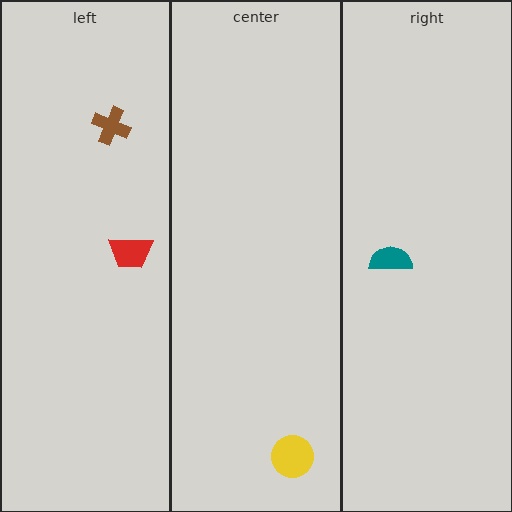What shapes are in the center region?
The yellow circle.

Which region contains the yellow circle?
The center region.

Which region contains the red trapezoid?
The left region.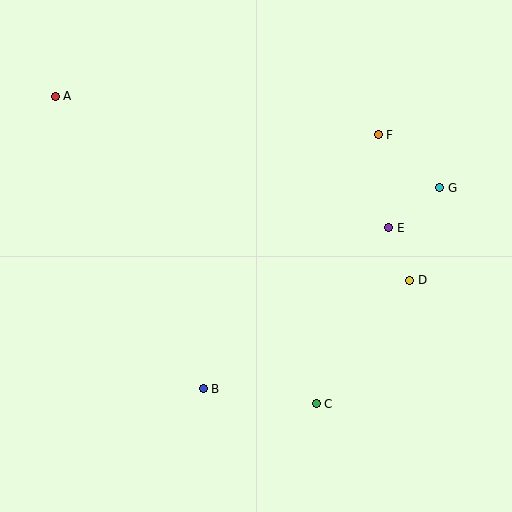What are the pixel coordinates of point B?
Point B is at (203, 389).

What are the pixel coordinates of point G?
Point G is at (440, 188).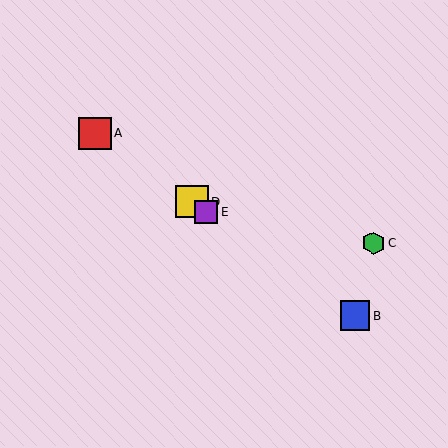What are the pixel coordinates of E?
Object E is at (207, 211).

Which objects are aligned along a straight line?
Objects A, B, D, E are aligned along a straight line.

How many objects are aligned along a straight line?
4 objects (A, B, D, E) are aligned along a straight line.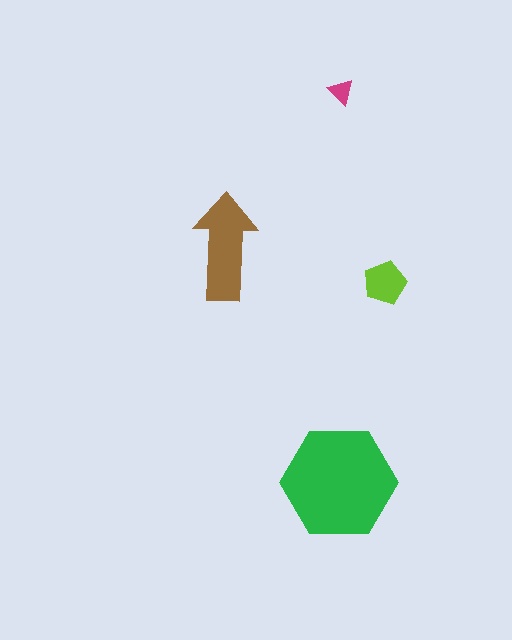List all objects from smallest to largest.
The magenta triangle, the lime pentagon, the brown arrow, the green hexagon.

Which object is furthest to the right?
The lime pentagon is rightmost.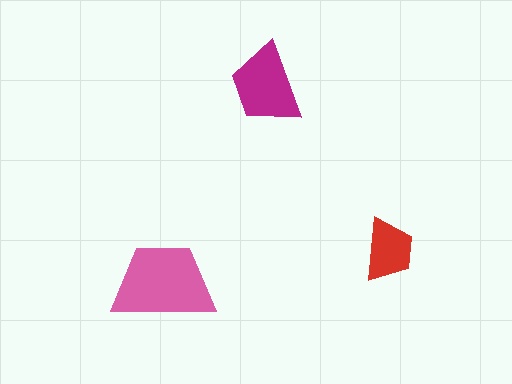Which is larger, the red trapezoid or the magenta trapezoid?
The magenta one.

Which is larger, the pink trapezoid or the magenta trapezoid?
The pink one.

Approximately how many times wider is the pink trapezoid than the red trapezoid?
About 1.5 times wider.